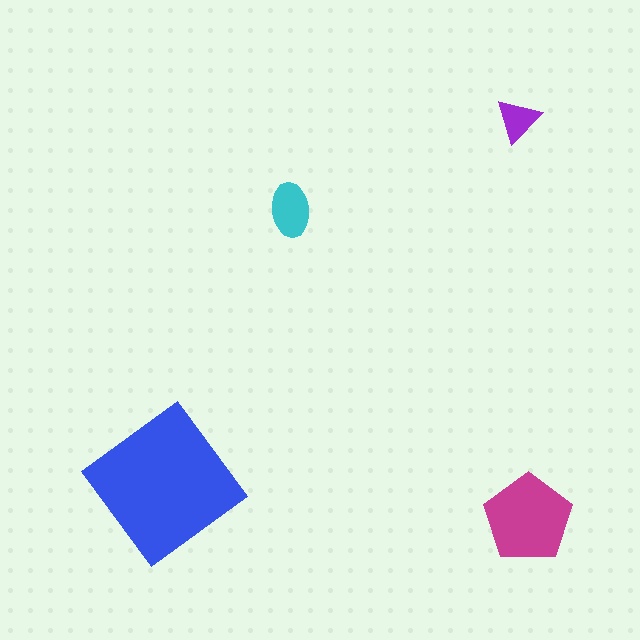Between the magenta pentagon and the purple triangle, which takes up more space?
The magenta pentagon.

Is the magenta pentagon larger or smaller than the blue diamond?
Smaller.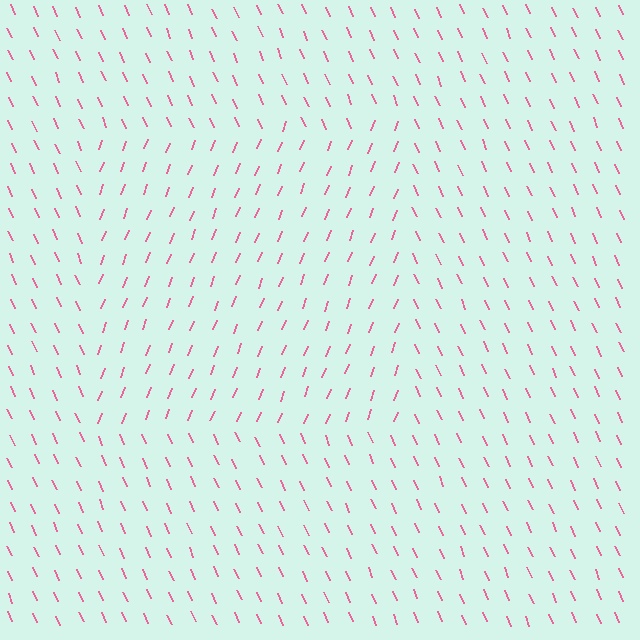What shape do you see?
I see a rectangle.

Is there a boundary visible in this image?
Yes, there is a texture boundary formed by a change in line orientation.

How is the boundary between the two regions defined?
The boundary is defined purely by a change in line orientation (approximately 45 degrees difference). All lines are the same color and thickness.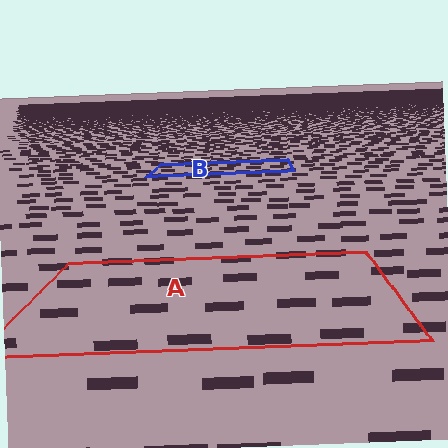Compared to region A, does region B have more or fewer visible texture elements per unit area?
Region B has more texture elements per unit area — they are packed more densely because it is farther away.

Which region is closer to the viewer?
Region A is closer. The texture elements there are larger and more spread out.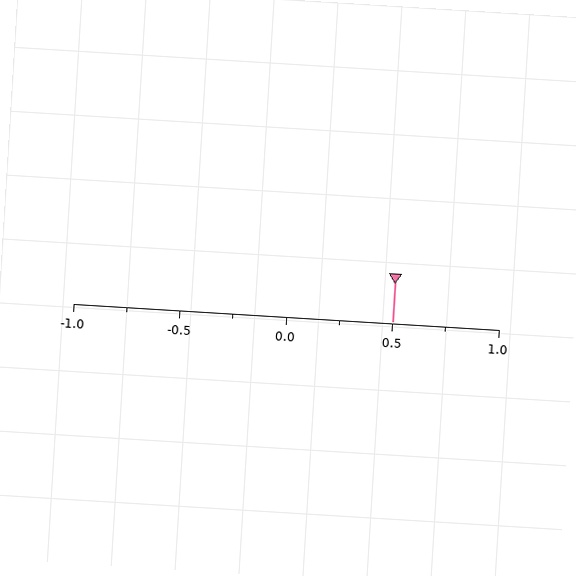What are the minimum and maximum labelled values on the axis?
The axis runs from -1.0 to 1.0.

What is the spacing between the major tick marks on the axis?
The major ticks are spaced 0.5 apart.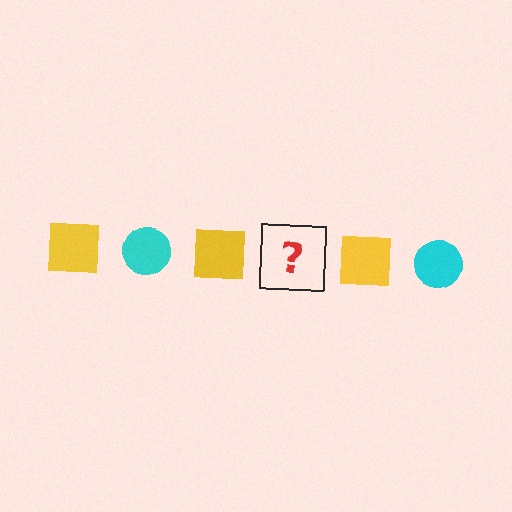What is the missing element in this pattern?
The missing element is a cyan circle.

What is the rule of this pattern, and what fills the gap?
The rule is that the pattern alternates between yellow square and cyan circle. The gap should be filled with a cyan circle.